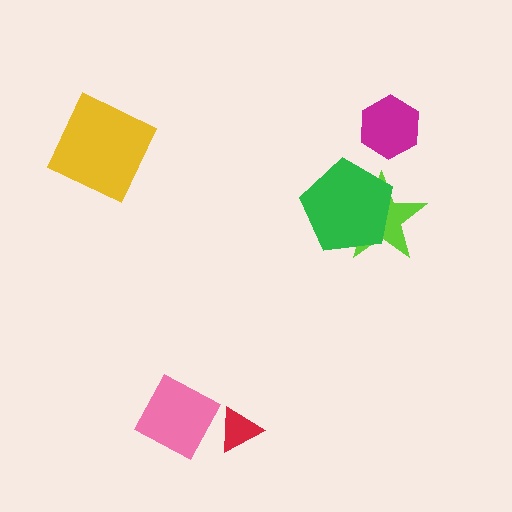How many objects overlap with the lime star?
1 object overlaps with the lime star.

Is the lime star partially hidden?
Yes, it is partially covered by another shape.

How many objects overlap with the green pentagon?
1 object overlaps with the green pentagon.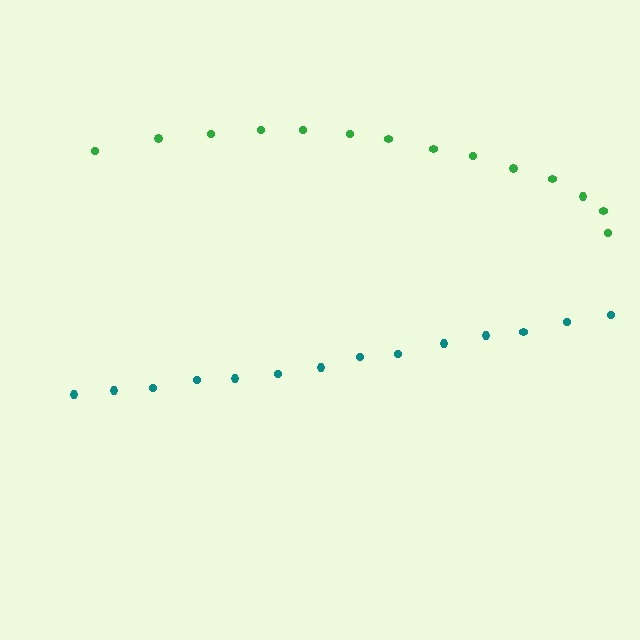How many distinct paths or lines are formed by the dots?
There are 2 distinct paths.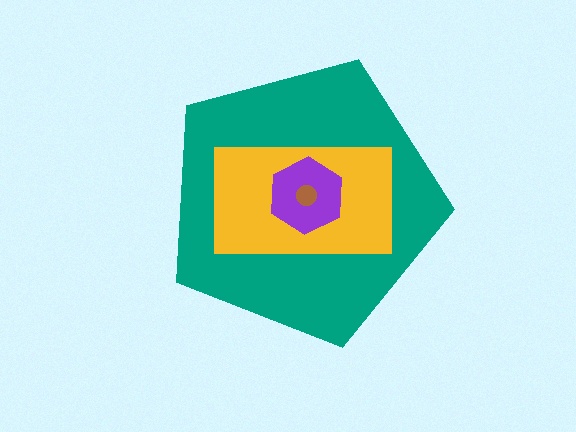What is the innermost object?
The brown circle.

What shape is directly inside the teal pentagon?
The yellow rectangle.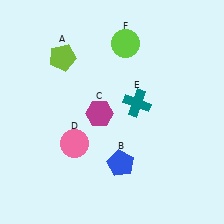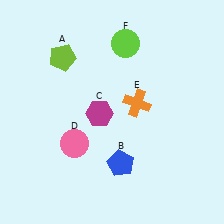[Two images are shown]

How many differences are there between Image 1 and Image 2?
There is 1 difference between the two images.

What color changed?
The cross (E) changed from teal in Image 1 to orange in Image 2.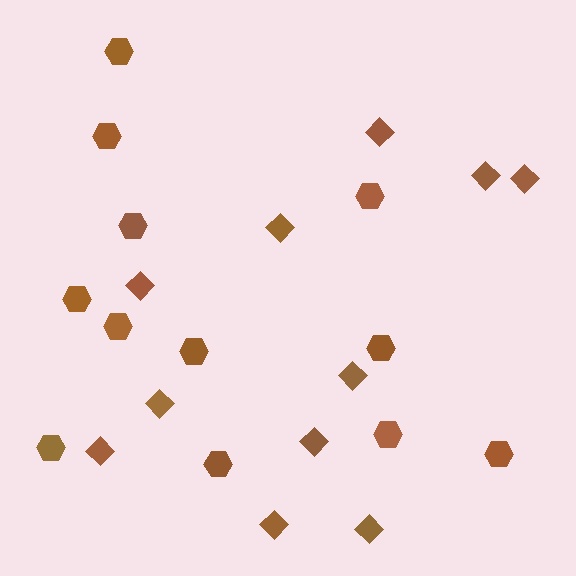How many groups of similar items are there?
There are 2 groups: one group of diamonds (11) and one group of hexagons (12).